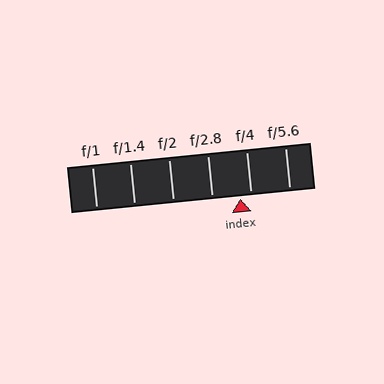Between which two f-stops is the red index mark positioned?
The index mark is between f/2.8 and f/4.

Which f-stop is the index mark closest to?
The index mark is closest to f/4.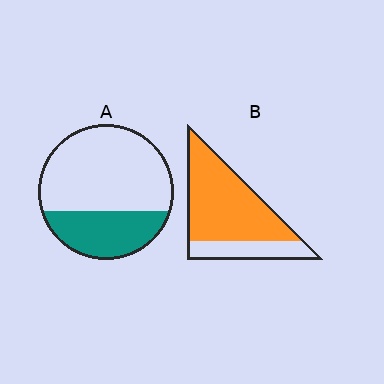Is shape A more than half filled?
No.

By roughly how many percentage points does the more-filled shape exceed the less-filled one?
By roughly 40 percentage points (B over A).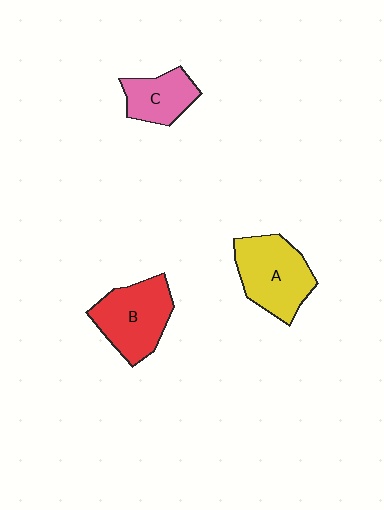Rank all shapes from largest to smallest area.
From largest to smallest: A (yellow), B (red), C (pink).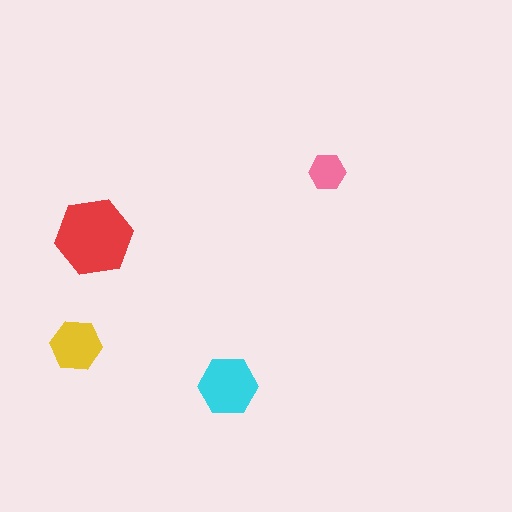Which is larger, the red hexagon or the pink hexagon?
The red one.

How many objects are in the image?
There are 4 objects in the image.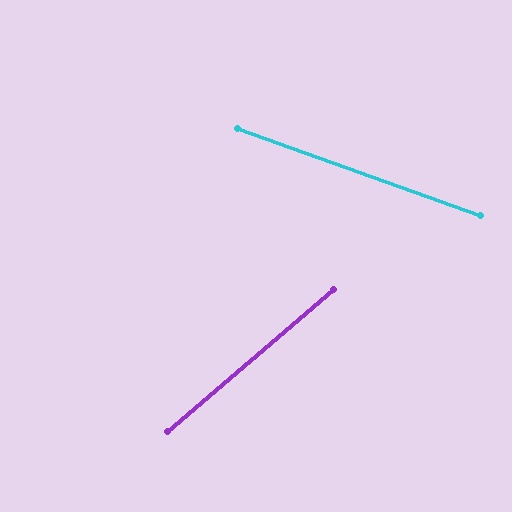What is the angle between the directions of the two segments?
Approximately 60 degrees.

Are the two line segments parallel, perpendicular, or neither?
Neither parallel nor perpendicular — they differ by about 60°.